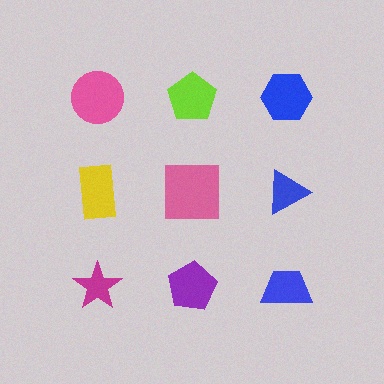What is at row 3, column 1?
A magenta star.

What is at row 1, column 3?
A blue hexagon.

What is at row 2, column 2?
A pink square.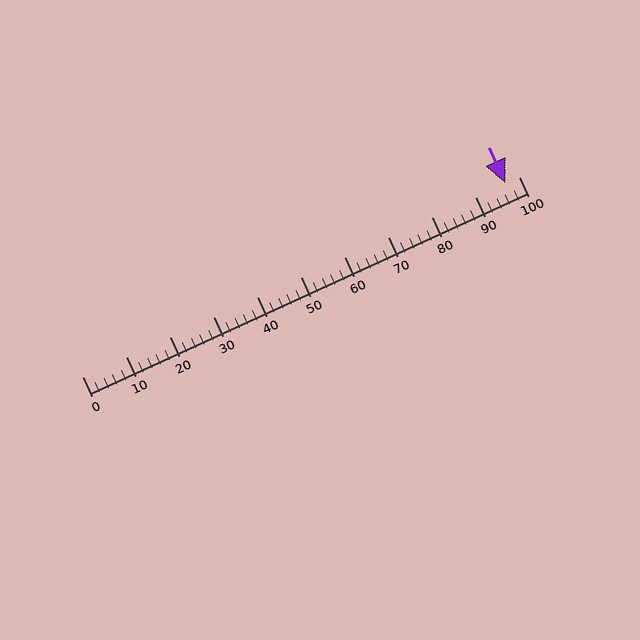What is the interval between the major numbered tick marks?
The major tick marks are spaced 10 units apart.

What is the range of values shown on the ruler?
The ruler shows values from 0 to 100.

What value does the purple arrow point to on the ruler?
The purple arrow points to approximately 97.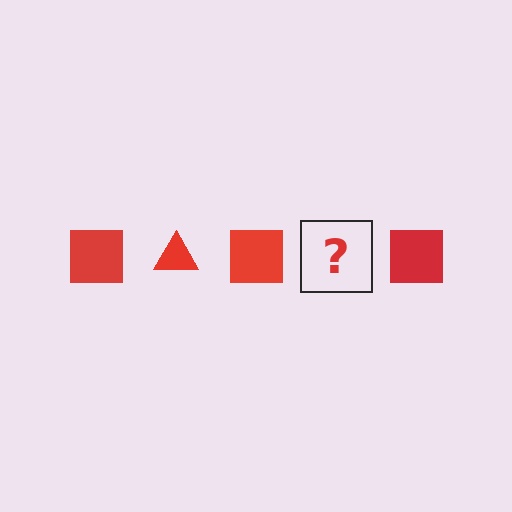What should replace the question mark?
The question mark should be replaced with a red triangle.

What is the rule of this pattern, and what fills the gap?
The rule is that the pattern cycles through square, triangle shapes in red. The gap should be filled with a red triangle.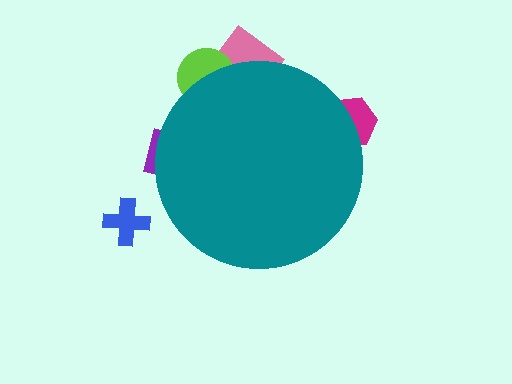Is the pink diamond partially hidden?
Yes, the pink diamond is partially hidden behind the teal circle.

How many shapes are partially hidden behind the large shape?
4 shapes are partially hidden.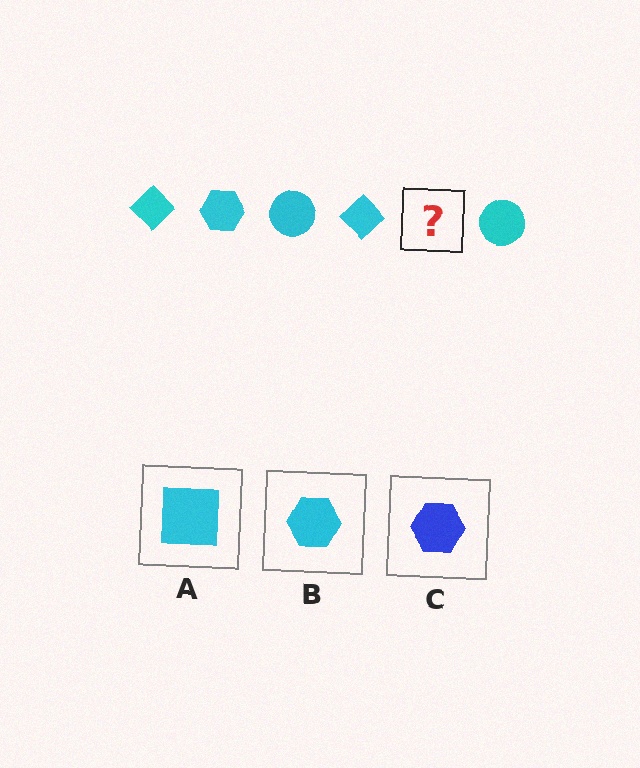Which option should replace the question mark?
Option B.